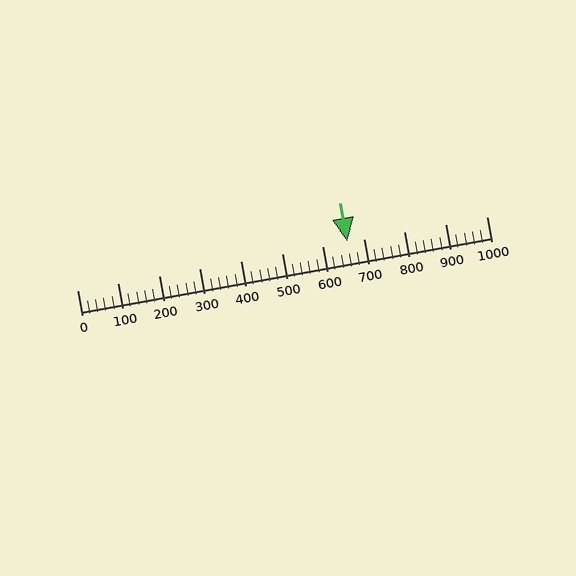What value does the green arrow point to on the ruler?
The green arrow points to approximately 660.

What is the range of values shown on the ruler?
The ruler shows values from 0 to 1000.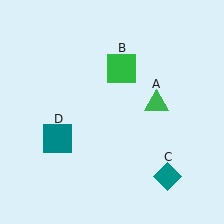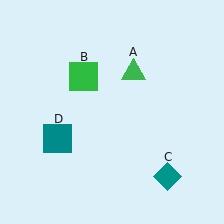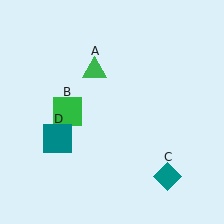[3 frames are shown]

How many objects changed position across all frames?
2 objects changed position: green triangle (object A), green square (object B).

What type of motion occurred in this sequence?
The green triangle (object A), green square (object B) rotated counterclockwise around the center of the scene.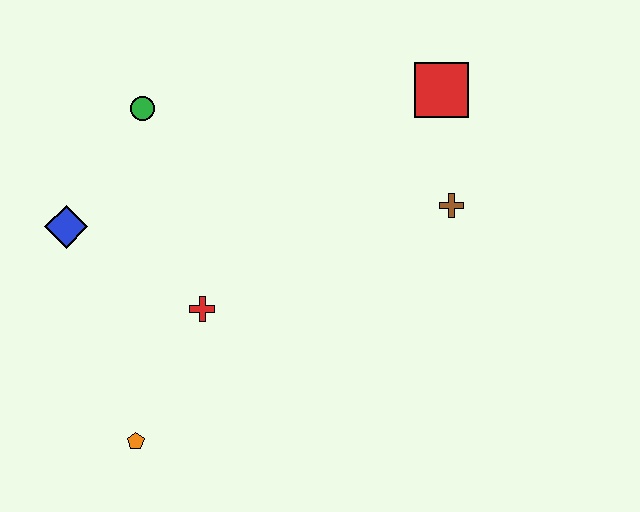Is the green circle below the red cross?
No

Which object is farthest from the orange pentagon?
The red square is farthest from the orange pentagon.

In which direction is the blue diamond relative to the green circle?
The blue diamond is below the green circle.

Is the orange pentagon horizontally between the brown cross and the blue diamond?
Yes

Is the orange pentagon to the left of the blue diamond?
No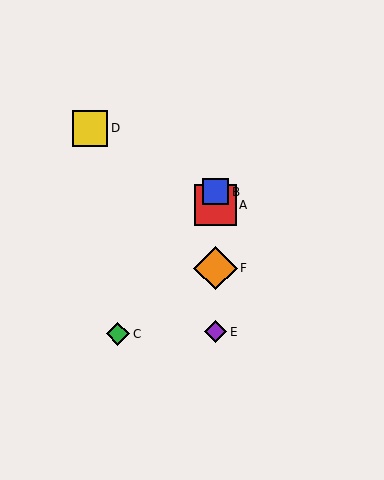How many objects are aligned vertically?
4 objects (A, B, E, F) are aligned vertically.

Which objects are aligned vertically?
Objects A, B, E, F are aligned vertically.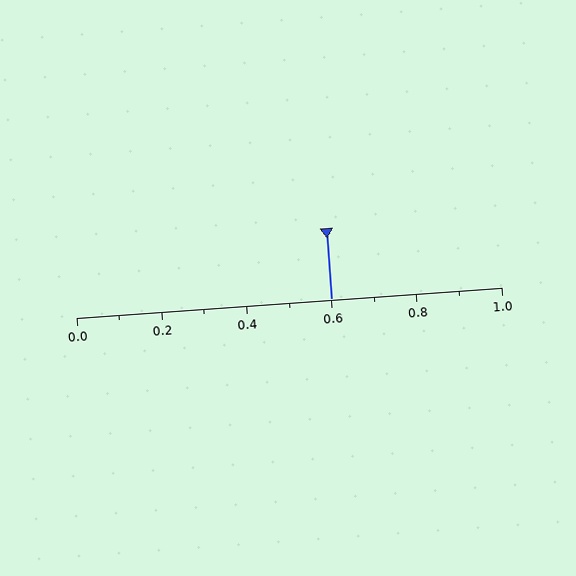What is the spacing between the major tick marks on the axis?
The major ticks are spaced 0.2 apart.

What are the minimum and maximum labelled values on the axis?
The axis runs from 0.0 to 1.0.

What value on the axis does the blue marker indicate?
The marker indicates approximately 0.6.